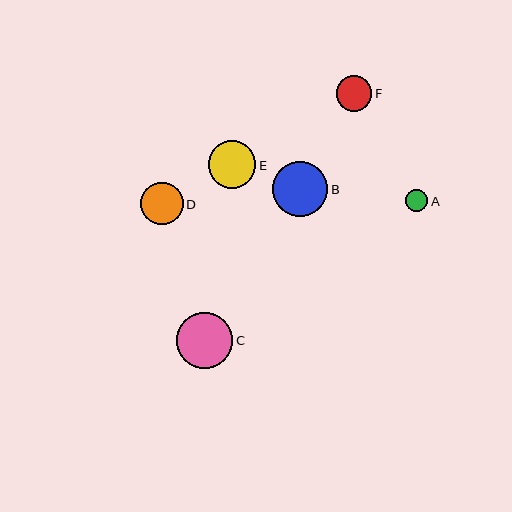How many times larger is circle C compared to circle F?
Circle C is approximately 1.6 times the size of circle F.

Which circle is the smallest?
Circle A is the smallest with a size of approximately 22 pixels.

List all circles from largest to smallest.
From largest to smallest: C, B, E, D, F, A.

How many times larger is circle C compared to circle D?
Circle C is approximately 1.3 times the size of circle D.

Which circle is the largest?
Circle C is the largest with a size of approximately 56 pixels.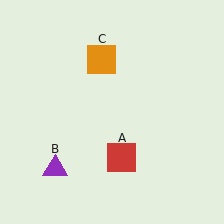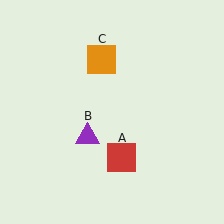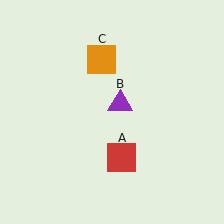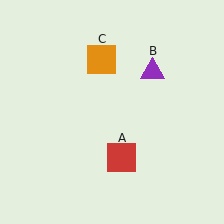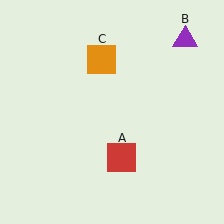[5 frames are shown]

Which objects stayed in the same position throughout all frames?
Red square (object A) and orange square (object C) remained stationary.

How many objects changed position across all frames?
1 object changed position: purple triangle (object B).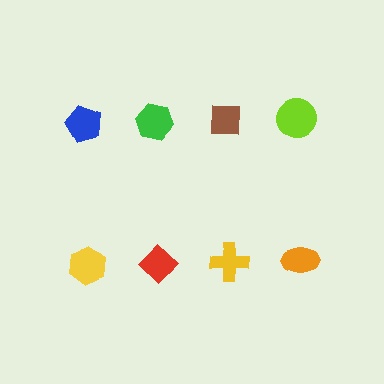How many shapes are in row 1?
4 shapes.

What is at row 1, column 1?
A blue pentagon.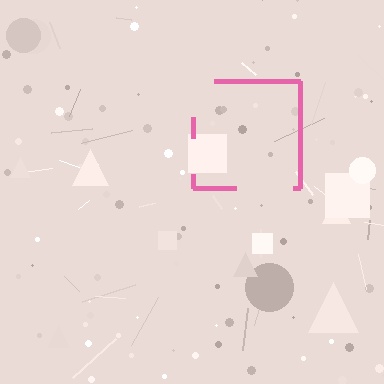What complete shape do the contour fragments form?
The contour fragments form a square.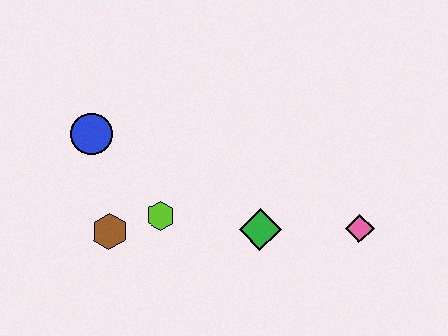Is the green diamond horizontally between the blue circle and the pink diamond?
Yes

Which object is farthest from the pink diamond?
The blue circle is farthest from the pink diamond.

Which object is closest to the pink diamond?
The green diamond is closest to the pink diamond.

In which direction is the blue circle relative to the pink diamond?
The blue circle is to the left of the pink diamond.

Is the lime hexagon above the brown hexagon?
Yes